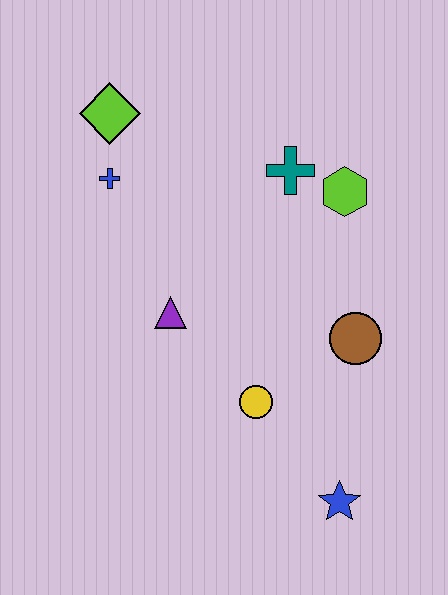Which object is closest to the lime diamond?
The blue cross is closest to the lime diamond.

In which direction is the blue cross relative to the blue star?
The blue cross is above the blue star.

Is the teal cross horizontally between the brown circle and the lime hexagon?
No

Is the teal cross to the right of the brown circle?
No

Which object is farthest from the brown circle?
The lime diamond is farthest from the brown circle.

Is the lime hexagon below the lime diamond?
Yes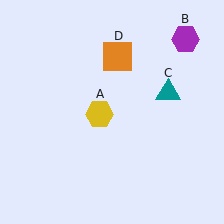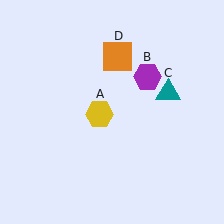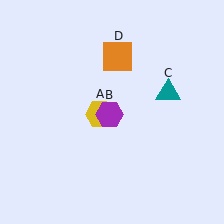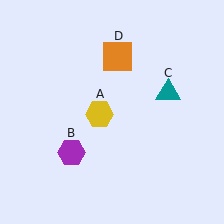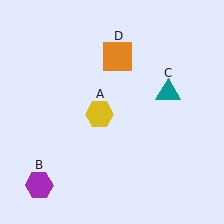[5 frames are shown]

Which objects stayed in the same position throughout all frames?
Yellow hexagon (object A) and teal triangle (object C) and orange square (object D) remained stationary.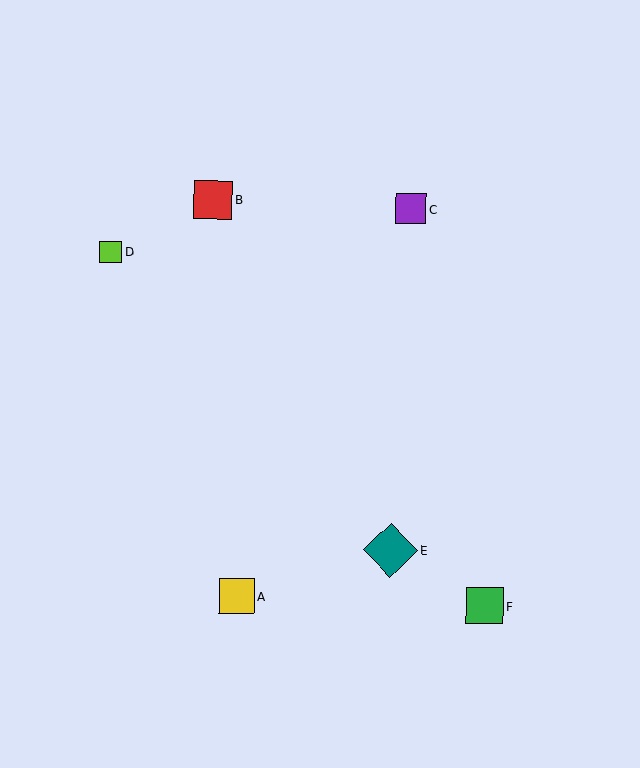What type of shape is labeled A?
Shape A is a yellow square.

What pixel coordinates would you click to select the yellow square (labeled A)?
Click at (237, 596) to select the yellow square A.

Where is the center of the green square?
The center of the green square is at (485, 606).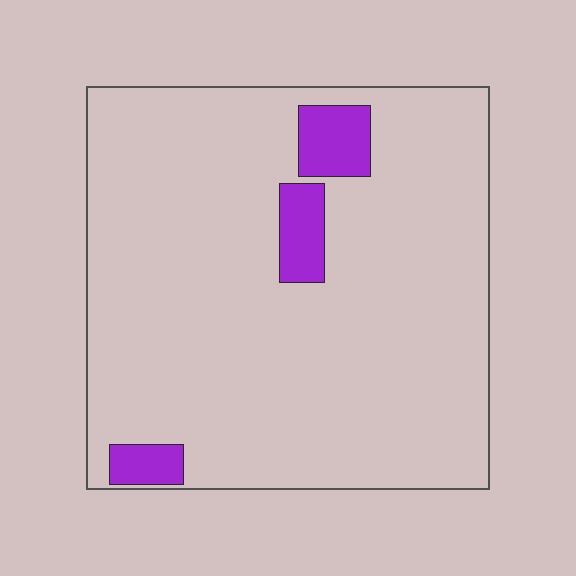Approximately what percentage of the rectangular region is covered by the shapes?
Approximately 10%.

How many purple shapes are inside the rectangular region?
3.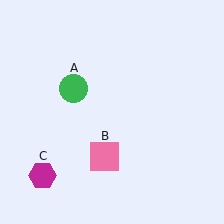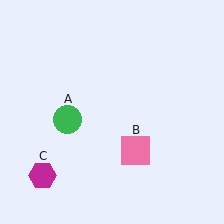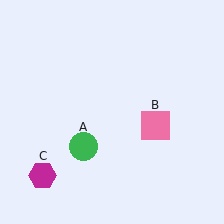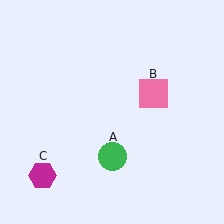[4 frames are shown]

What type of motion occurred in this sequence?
The green circle (object A), pink square (object B) rotated counterclockwise around the center of the scene.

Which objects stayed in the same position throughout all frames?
Magenta hexagon (object C) remained stationary.